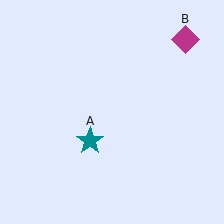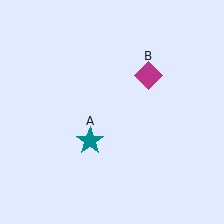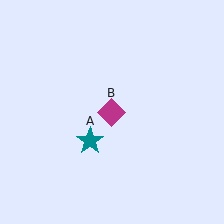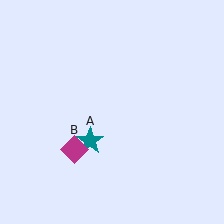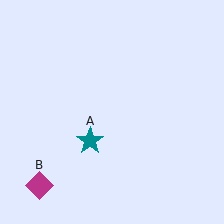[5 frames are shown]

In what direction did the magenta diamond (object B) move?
The magenta diamond (object B) moved down and to the left.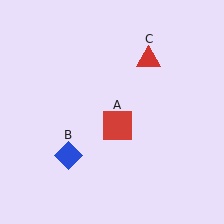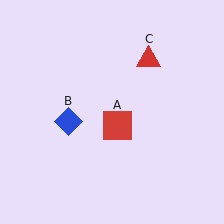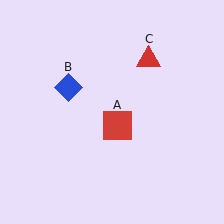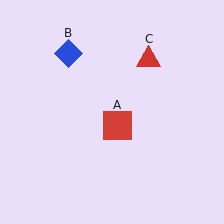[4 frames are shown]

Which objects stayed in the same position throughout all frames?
Red square (object A) and red triangle (object C) remained stationary.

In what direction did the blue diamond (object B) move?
The blue diamond (object B) moved up.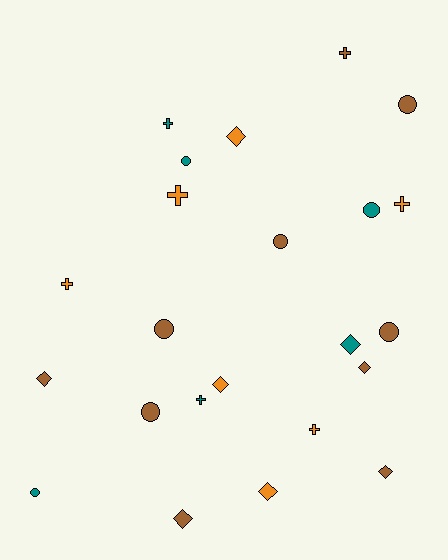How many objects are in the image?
There are 23 objects.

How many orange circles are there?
There are no orange circles.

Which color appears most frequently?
Brown, with 10 objects.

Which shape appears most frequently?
Circle, with 8 objects.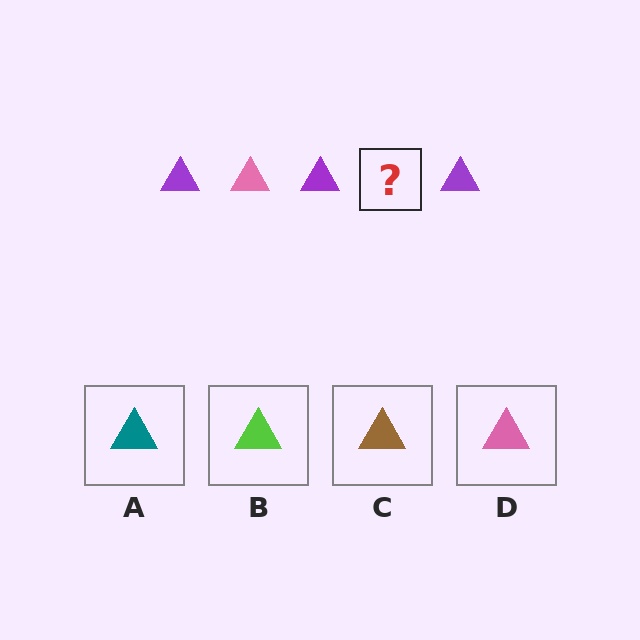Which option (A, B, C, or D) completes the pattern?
D.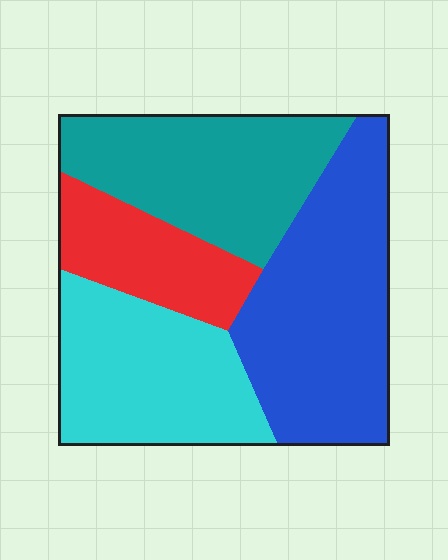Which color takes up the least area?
Red, at roughly 15%.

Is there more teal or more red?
Teal.